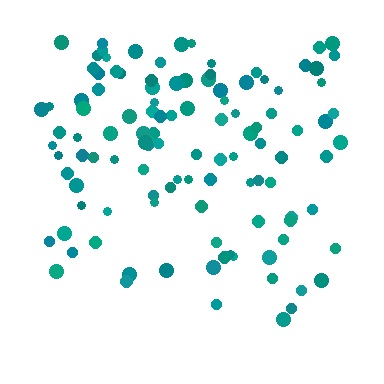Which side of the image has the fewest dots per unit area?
The bottom.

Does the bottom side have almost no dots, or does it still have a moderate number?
Still a moderate number, just noticeably fewer than the top.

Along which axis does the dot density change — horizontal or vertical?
Vertical.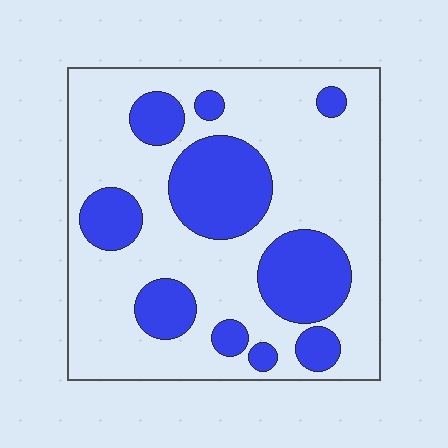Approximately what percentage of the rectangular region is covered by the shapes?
Approximately 30%.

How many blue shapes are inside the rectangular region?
10.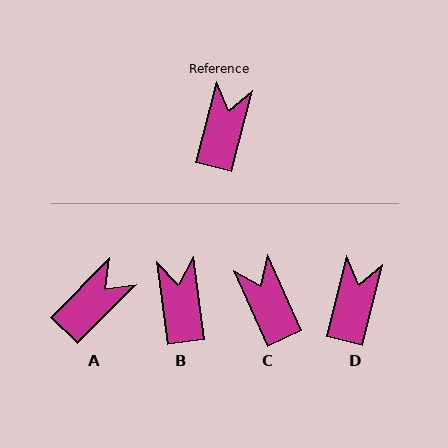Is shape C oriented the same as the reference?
No, it is off by about 39 degrees.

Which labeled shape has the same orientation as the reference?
D.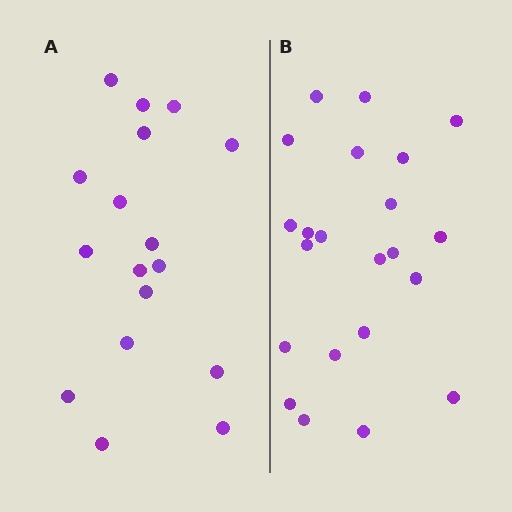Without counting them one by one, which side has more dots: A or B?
Region B (the right region) has more dots.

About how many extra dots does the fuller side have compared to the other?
Region B has about 5 more dots than region A.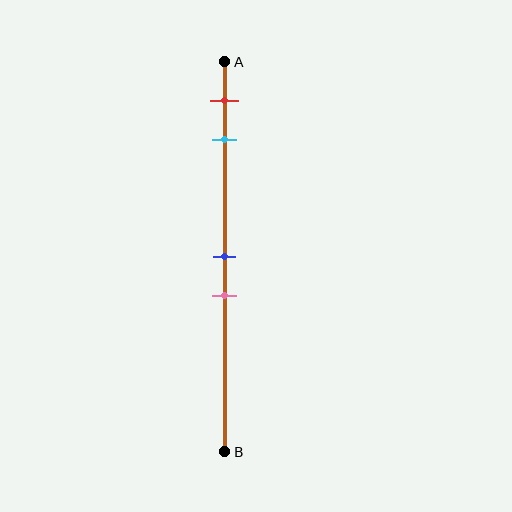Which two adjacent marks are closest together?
The blue and pink marks are the closest adjacent pair.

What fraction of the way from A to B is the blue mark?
The blue mark is approximately 50% (0.5) of the way from A to B.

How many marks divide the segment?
There are 4 marks dividing the segment.